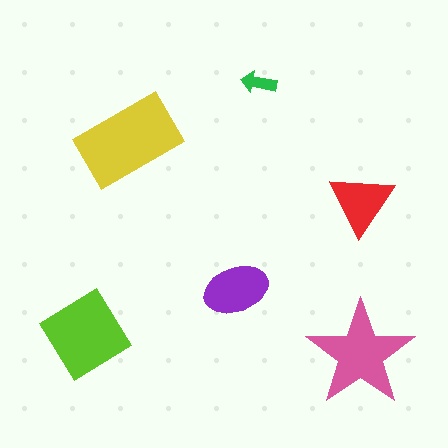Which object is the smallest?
The green arrow.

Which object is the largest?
The yellow rectangle.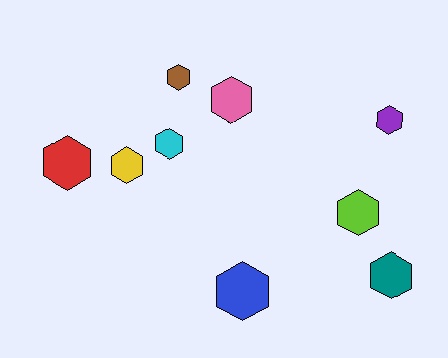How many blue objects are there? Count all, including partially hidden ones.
There is 1 blue object.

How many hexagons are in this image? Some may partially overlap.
There are 9 hexagons.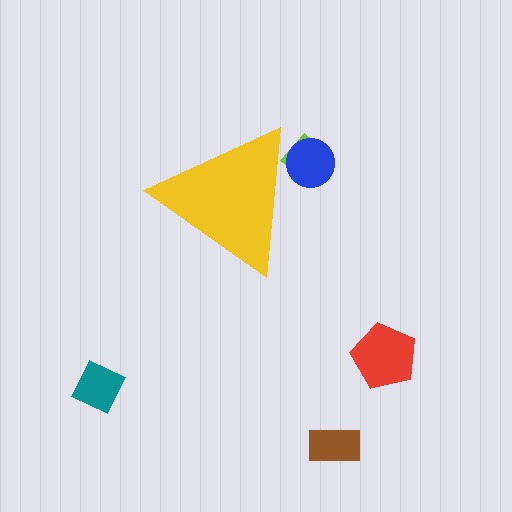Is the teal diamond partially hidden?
No, the teal diamond is fully visible.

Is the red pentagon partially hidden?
No, the red pentagon is fully visible.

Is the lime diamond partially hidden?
Yes, the lime diamond is partially hidden behind the yellow triangle.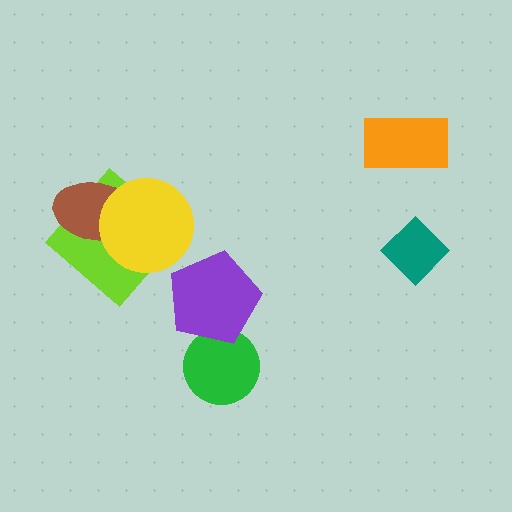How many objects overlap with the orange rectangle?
0 objects overlap with the orange rectangle.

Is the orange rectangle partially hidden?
No, no other shape covers it.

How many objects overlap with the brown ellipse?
2 objects overlap with the brown ellipse.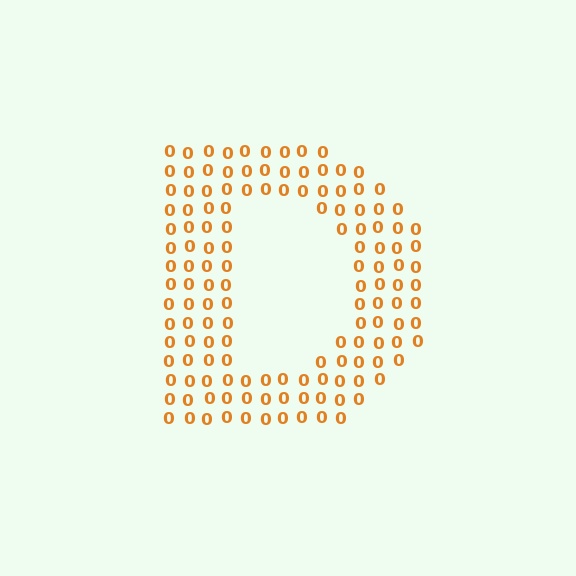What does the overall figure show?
The overall figure shows the letter D.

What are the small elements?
The small elements are digit 0's.